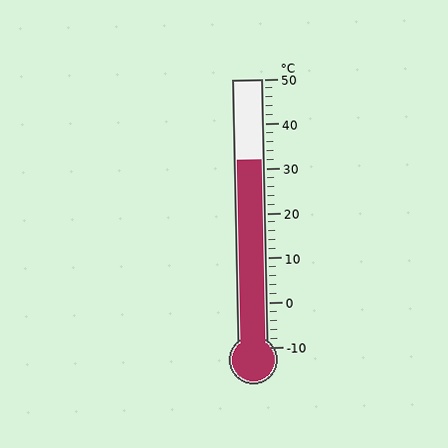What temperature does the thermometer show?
The thermometer shows approximately 32°C.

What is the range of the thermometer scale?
The thermometer scale ranges from -10°C to 50°C.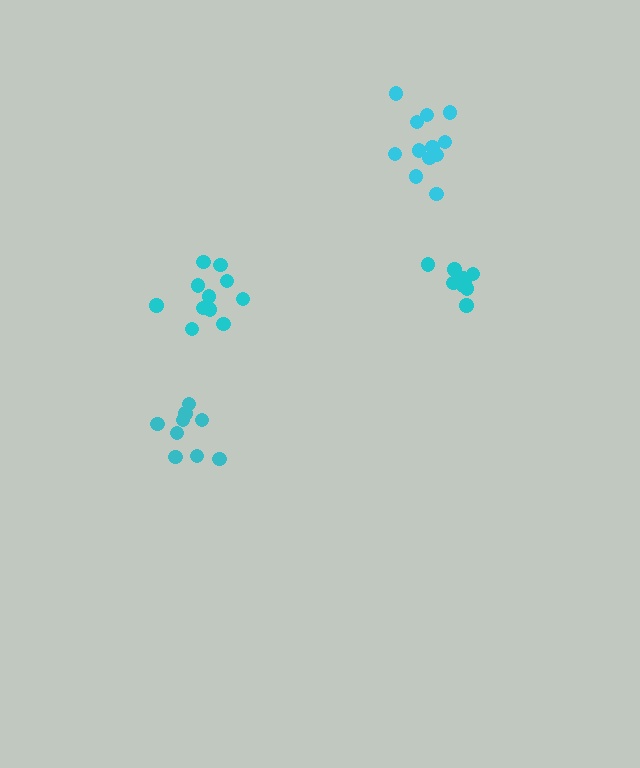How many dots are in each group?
Group 1: 12 dots, Group 2: 9 dots, Group 3: 11 dots, Group 4: 10 dots (42 total).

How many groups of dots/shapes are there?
There are 4 groups.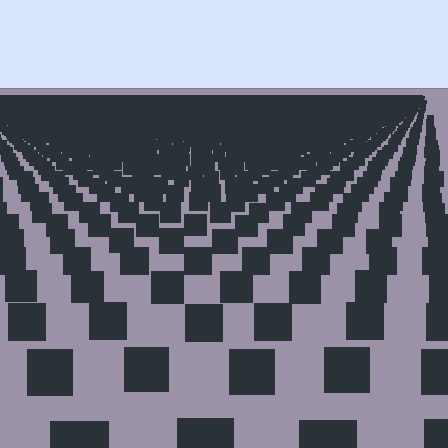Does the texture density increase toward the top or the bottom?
Density increases toward the top.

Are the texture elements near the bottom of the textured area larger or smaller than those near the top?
Larger. Near the bottom, elements are closer to the viewer and appear at a bigger on-screen size.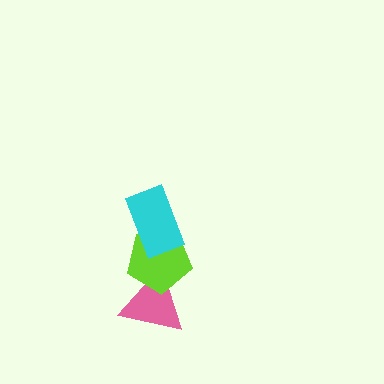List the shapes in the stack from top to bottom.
From top to bottom: the cyan rectangle, the lime pentagon, the pink triangle.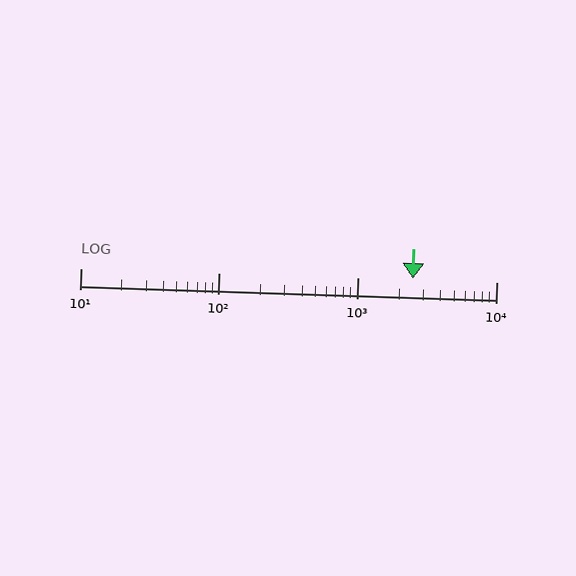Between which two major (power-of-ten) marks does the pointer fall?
The pointer is between 1000 and 10000.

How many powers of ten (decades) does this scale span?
The scale spans 3 decades, from 10 to 10000.